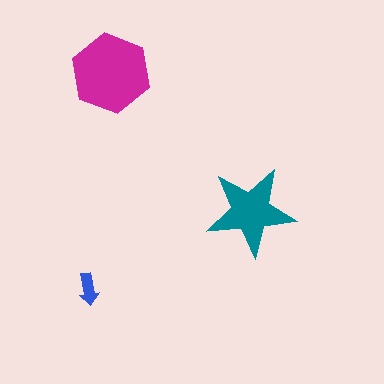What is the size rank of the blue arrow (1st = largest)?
3rd.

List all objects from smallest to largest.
The blue arrow, the teal star, the magenta hexagon.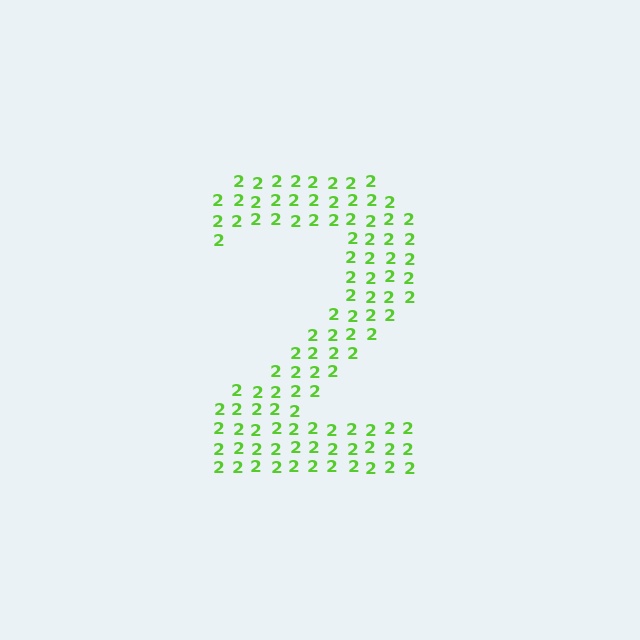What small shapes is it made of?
It is made of small digit 2's.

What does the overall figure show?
The overall figure shows the digit 2.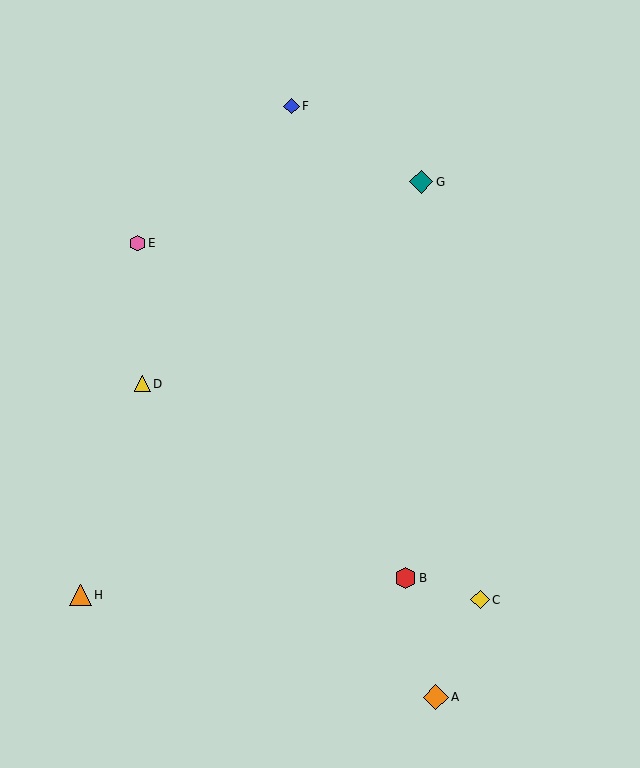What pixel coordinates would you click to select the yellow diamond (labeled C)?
Click at (480, 600) to select the yellow diamond C.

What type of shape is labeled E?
Shape E is a pink hexagon.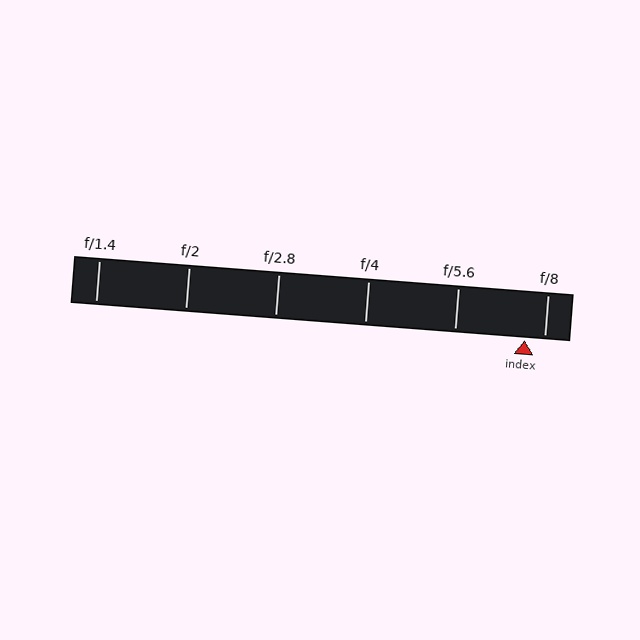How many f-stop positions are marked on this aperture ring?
There are 6 f-stop positions marked.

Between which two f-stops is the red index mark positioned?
The index mark is between f/5.6 and f/8.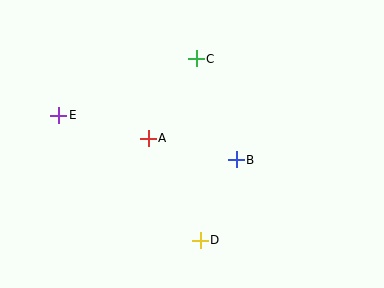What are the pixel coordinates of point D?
Point D is at (200, 240).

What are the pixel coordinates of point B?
Point B is at (236, 160).